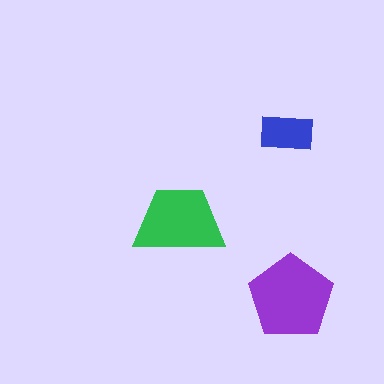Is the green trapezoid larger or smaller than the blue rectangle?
Larger.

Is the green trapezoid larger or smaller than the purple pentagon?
Smaller.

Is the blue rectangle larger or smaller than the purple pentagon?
Smaller.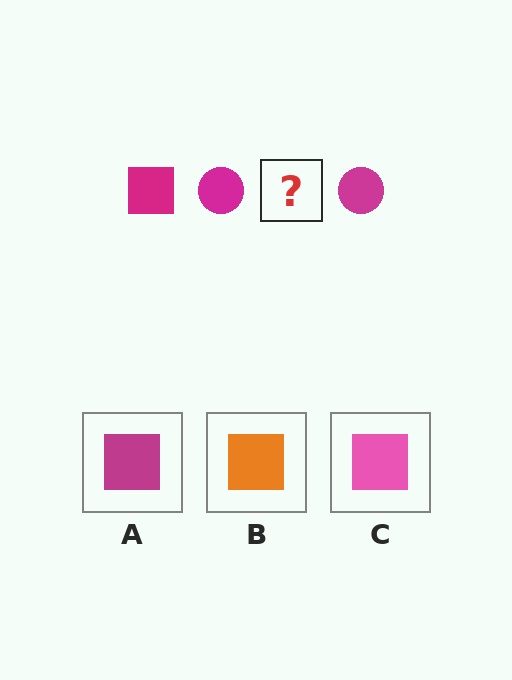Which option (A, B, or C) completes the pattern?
A.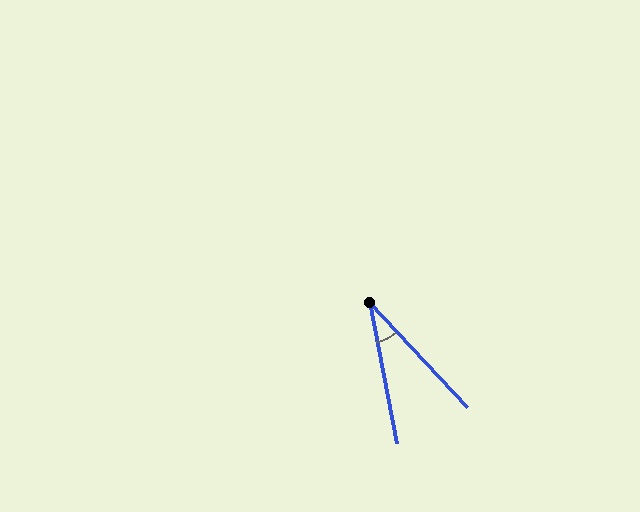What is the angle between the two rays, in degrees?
Approximately 32 degrees.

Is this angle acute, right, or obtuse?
It is acute.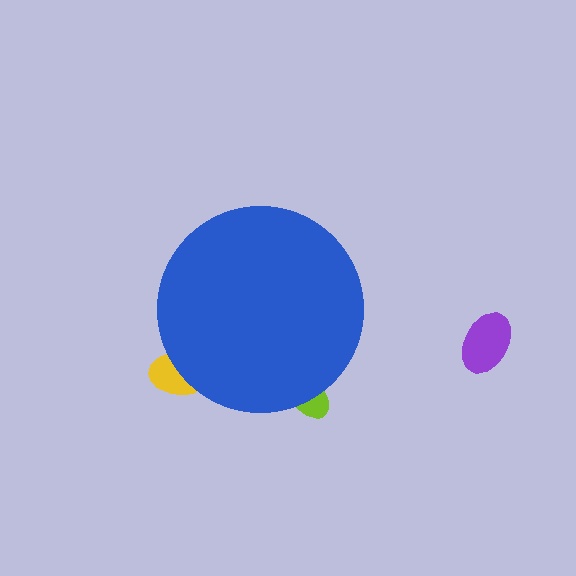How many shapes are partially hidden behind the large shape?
2 shapes are partially hidden.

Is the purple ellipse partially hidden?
No, the purple ellipse is fully visible.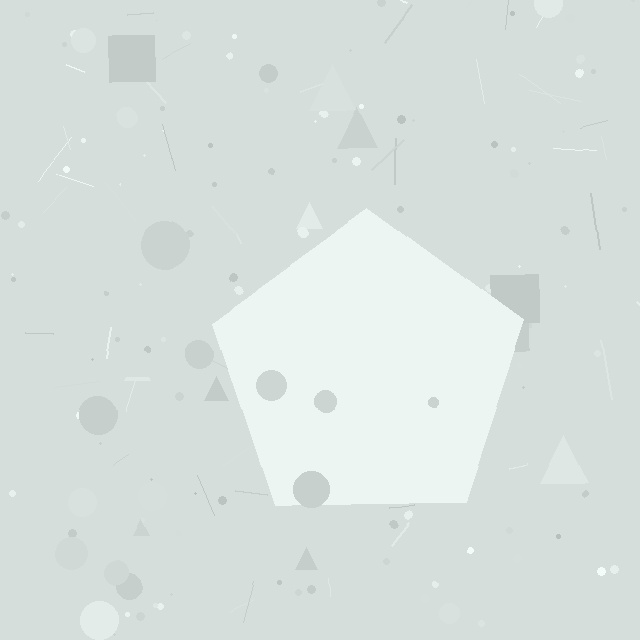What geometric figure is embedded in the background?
A pentagon is embedded in the background.